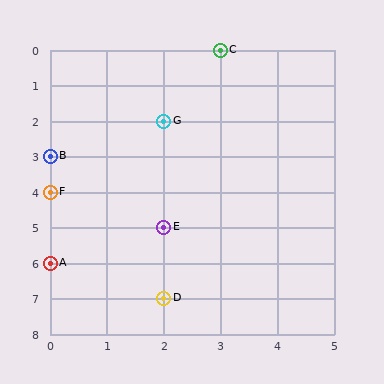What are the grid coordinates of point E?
Point E is at grid coordinates (2, 5).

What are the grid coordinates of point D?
Point D is at grid coordinates (2, 7).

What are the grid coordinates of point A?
Point A is at grid coordinates (0, 6).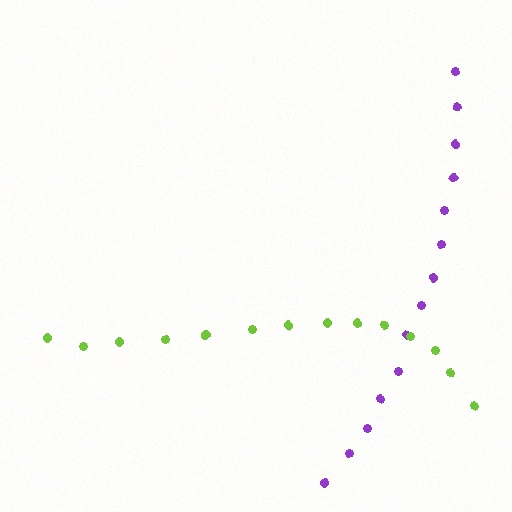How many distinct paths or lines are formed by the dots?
There are 2 distinct paths.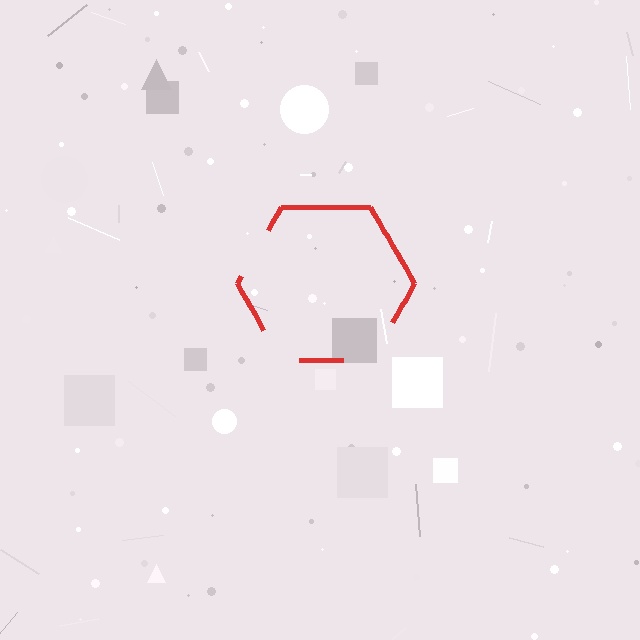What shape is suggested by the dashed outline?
The dashed outline suggests a hexagon.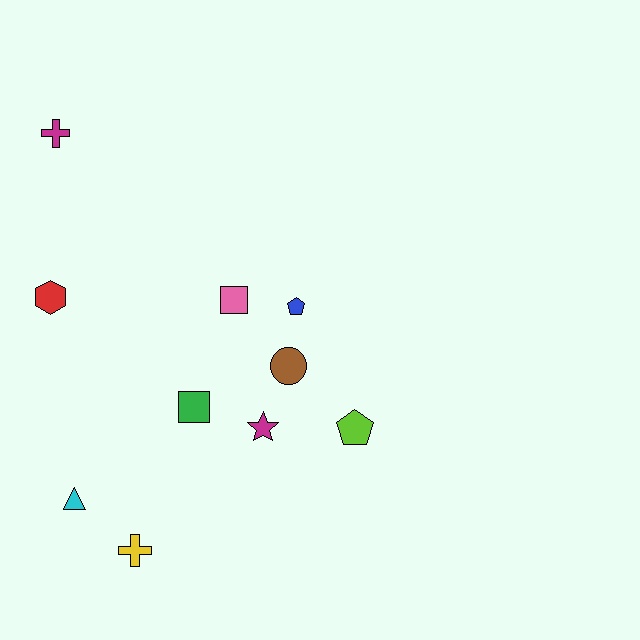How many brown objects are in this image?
There is 1 brown object.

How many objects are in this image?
There are 10 objects.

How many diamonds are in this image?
There are no diamonds.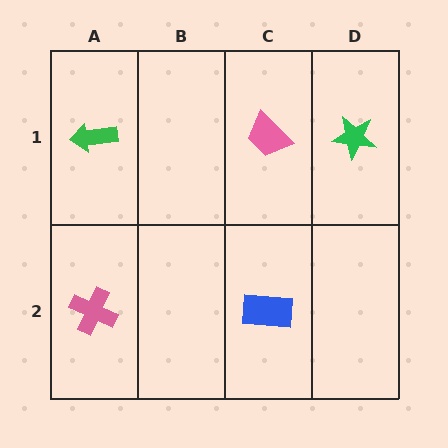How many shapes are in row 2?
2 shapes.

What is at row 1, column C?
A pink trapezoid.